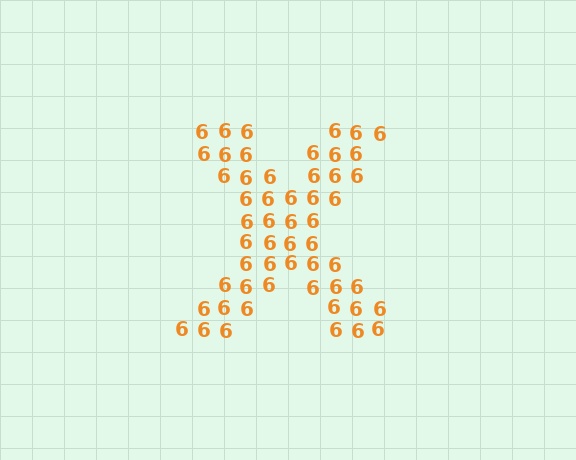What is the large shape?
The large shape is the letter X.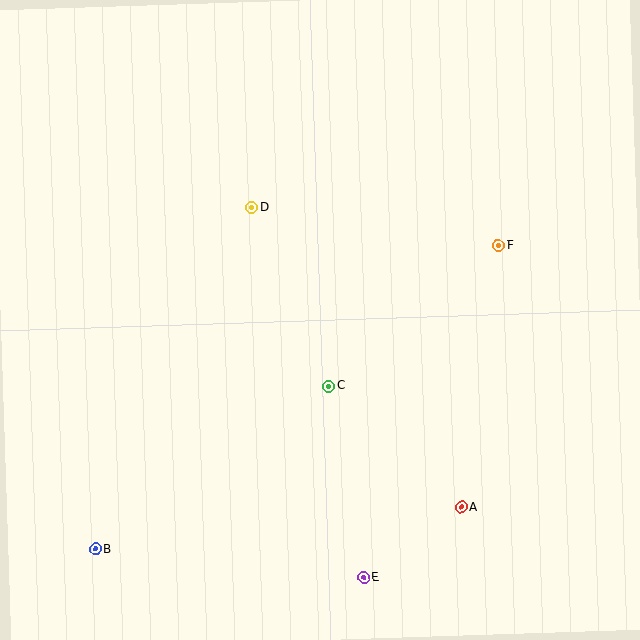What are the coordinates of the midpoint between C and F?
The midpoint between C and F is at (414, 315).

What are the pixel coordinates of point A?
Point A is at (461, 507).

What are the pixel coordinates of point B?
Point B is at (96, 549).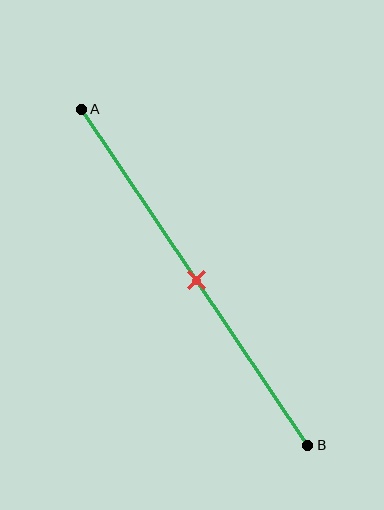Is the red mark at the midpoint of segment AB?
Yes, the mark is approximately at the midpoint.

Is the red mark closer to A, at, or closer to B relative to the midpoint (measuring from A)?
The red mark is approximately at the midpoint of segment AB.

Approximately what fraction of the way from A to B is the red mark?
The red mark is approximately 50% of the way from A to B.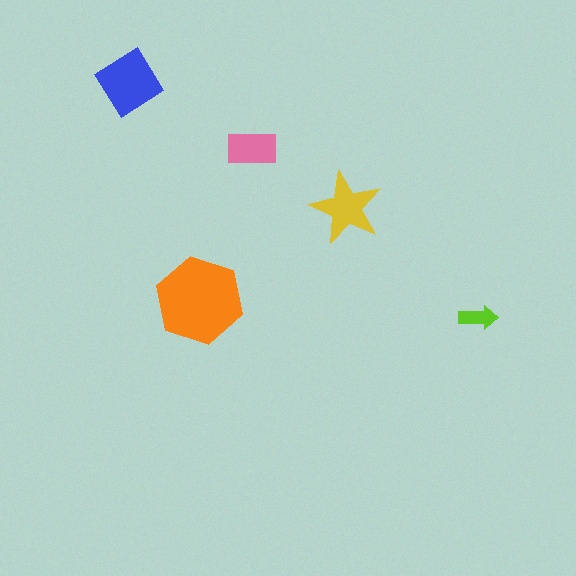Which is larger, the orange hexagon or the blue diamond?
The orange hexagon.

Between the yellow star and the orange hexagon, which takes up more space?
The orange hexagon.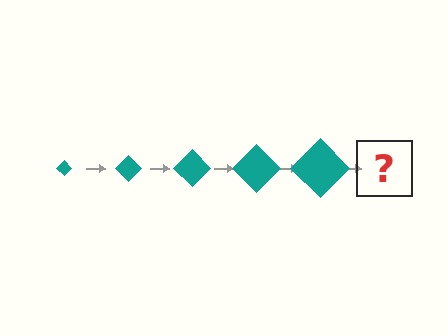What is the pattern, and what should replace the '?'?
The pattern is that the diamond gets progressively larger each step. The '?' should be a teal diamond, larger than the previous one.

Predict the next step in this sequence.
The next step is a teal diamond, larger than the previous one.